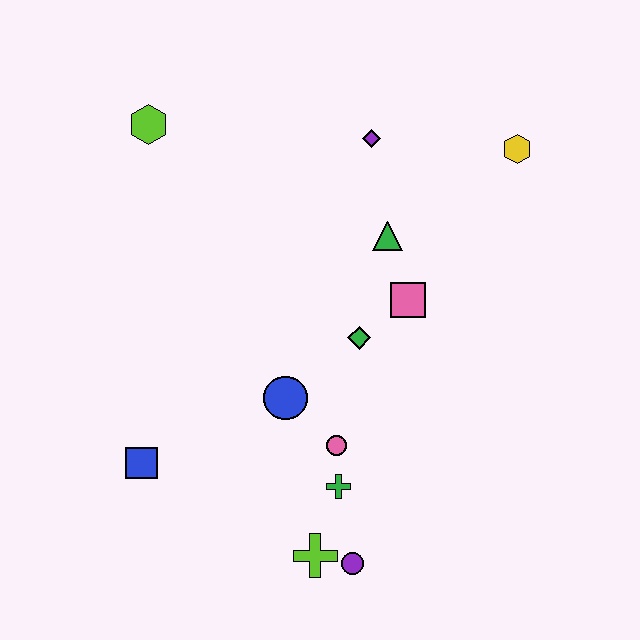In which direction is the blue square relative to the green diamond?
The blue square is to the left of the green diamond.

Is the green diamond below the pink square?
Yes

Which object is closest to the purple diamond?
The green triangle is closest to the purple diamond.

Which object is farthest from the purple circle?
The lime hexagon is farthest from the purple circle.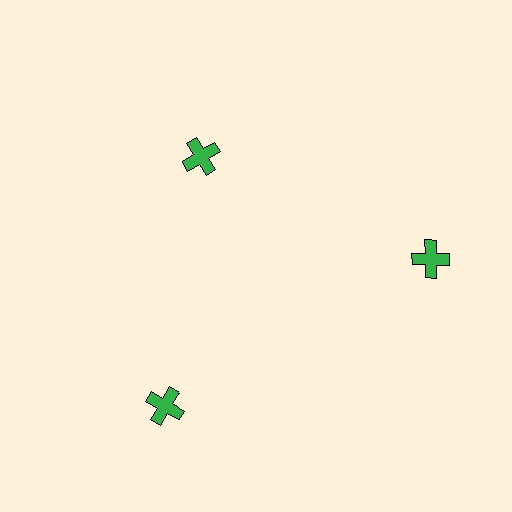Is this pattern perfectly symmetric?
No. The 3 green crosses are arranged in a ring, but one element near the 11 o'clock position is pulled inward toward the center, breaking the 3-fold rotational symmetry.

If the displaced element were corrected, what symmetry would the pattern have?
It would have 3-fold rotational symmetry — the pattern would map onto itself every 120 degrees.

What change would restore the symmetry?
The symmetry would be restored by moving it outward, back onto the ring so that all 3 crosses sit at equal angles and equal distance from the center.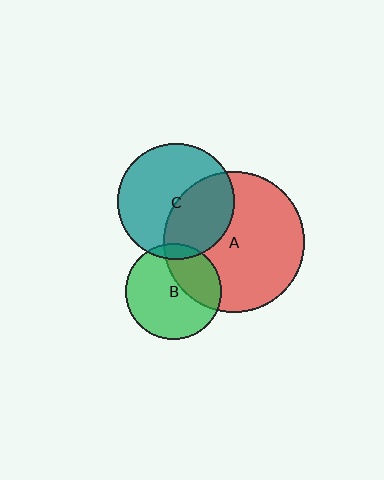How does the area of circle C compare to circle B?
Approximately 1.5 times.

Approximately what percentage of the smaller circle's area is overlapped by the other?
Approximately 35%.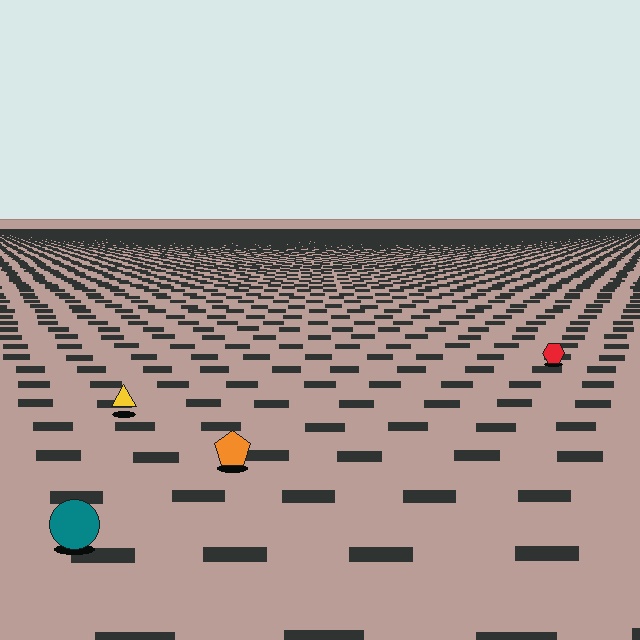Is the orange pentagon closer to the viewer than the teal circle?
No. The teal circle is closer — you can tell from the texture gradient: the ground texture is coarser near it.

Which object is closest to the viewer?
The teal circle is closest. The texture marks near it are larger and more spread out.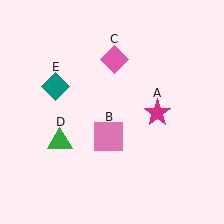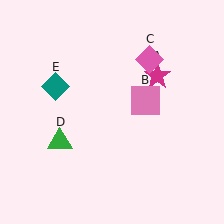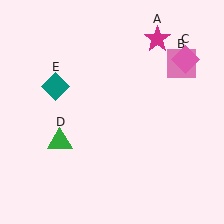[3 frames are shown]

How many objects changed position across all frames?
3 objects changed position: magenta star (object A), pink square (object B), pink diamond (object C).